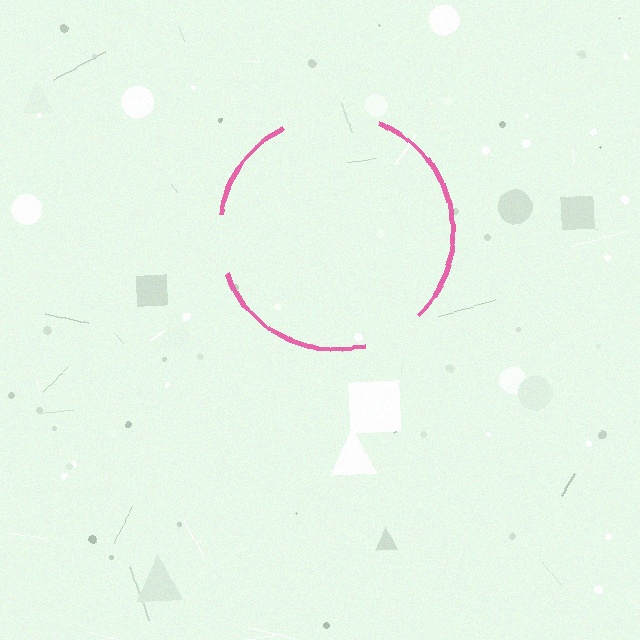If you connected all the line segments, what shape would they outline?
They would outline a circle.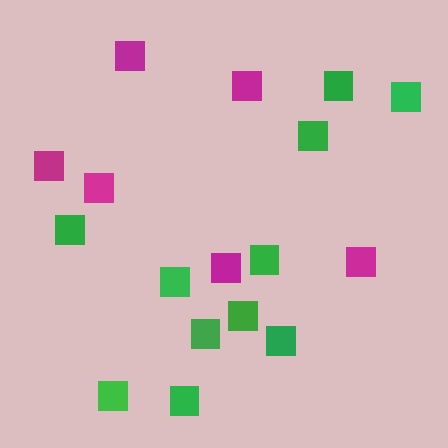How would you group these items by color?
There are 2 groups: one group of magenta squares (6) and one group of green squares (11).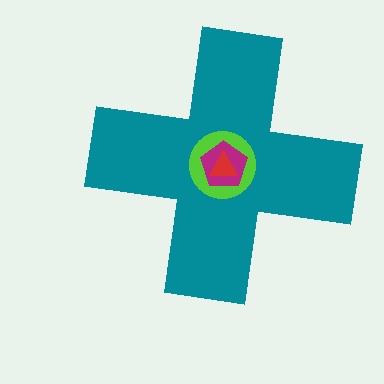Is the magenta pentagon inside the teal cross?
Yes.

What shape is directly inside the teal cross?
The lime circle.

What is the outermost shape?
The teal cross.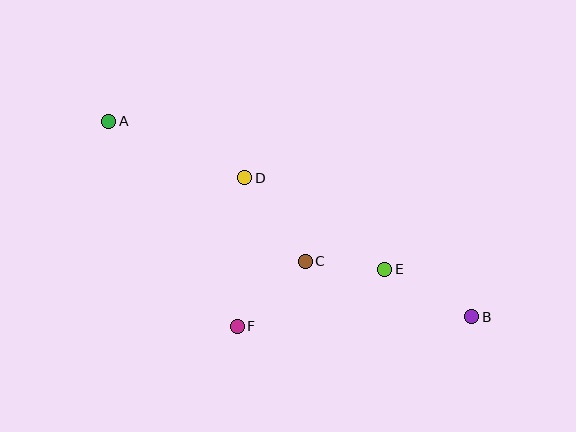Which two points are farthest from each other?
Points A and B are farthest from each other.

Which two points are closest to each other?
Points C and E are closest to each other.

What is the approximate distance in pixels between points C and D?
The distance between C and D is approximately 103 pixels.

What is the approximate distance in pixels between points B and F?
The distance between B and F is approximately 235 pixels.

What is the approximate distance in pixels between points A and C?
The distance between A and C is approximately 241 pixels.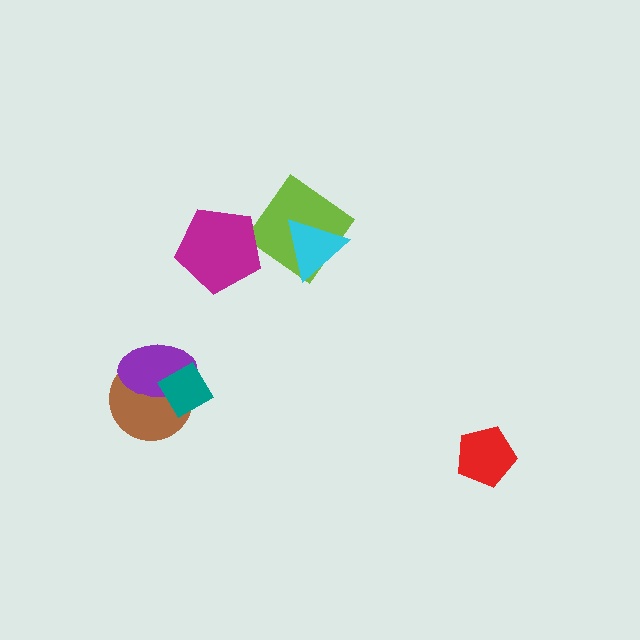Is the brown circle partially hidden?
Yes, it is partially covered by another shape.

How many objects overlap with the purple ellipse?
2 objects overlap with the purple ellipse.